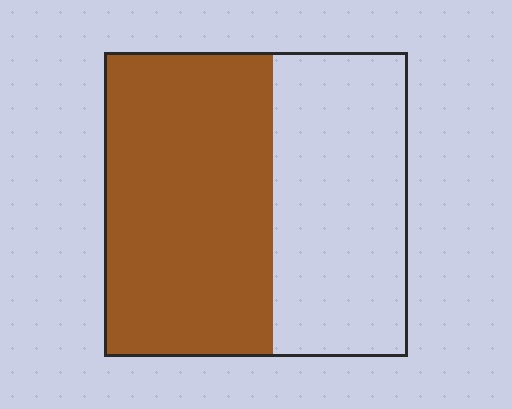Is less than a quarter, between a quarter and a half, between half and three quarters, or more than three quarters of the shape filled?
Between half and three quarters.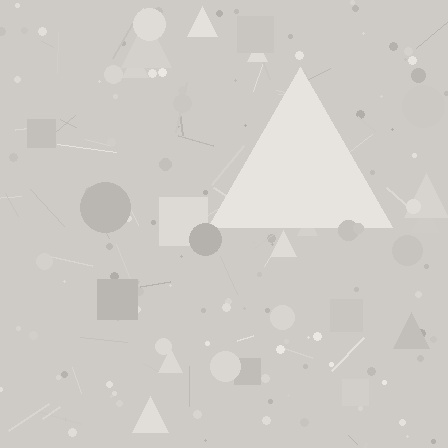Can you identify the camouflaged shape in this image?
The camouflaged shape is a triangle.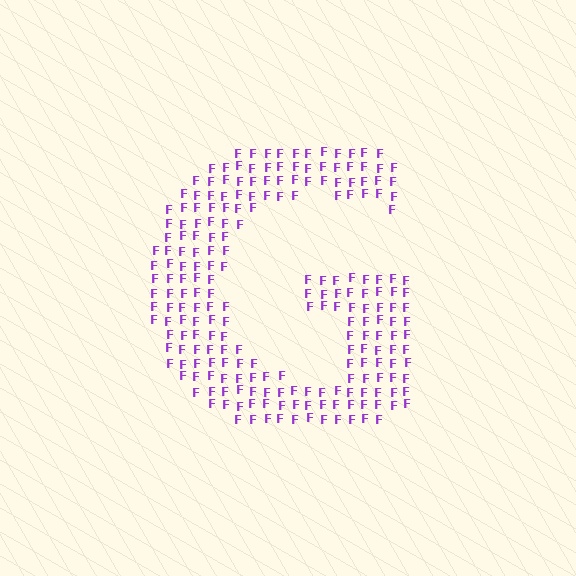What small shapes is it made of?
It is made of small letter F's.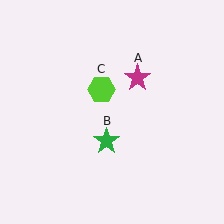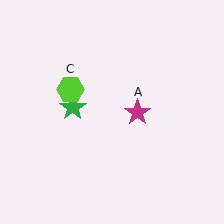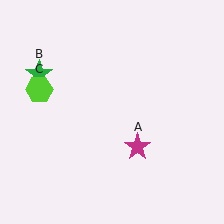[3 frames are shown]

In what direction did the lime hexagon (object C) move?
The lime hexagon (object C) moved left.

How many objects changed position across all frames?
3 objects changed position: magenta star (object A), green star (object B), lime hexagon (object C).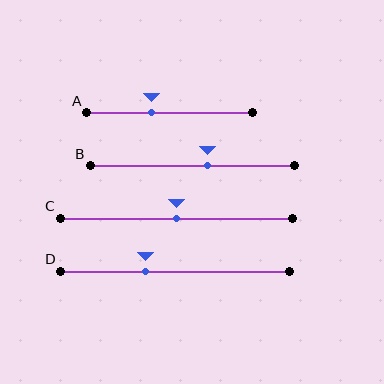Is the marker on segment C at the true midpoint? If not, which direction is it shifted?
Yes, the marker on segment C is at the true midpoint.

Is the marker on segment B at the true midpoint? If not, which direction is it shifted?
No, the marker on segment B is shifted to the right by about 7% of the segment length.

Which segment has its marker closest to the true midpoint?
Segment C has its marker closest to the true midpoint.